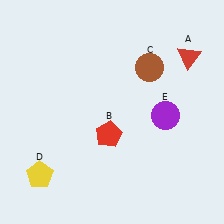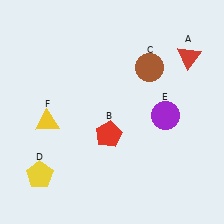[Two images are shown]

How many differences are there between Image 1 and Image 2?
There is 1 difference between the two images.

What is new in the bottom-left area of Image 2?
A yellow triangle (F) was added in the bottom-left area of Image 2.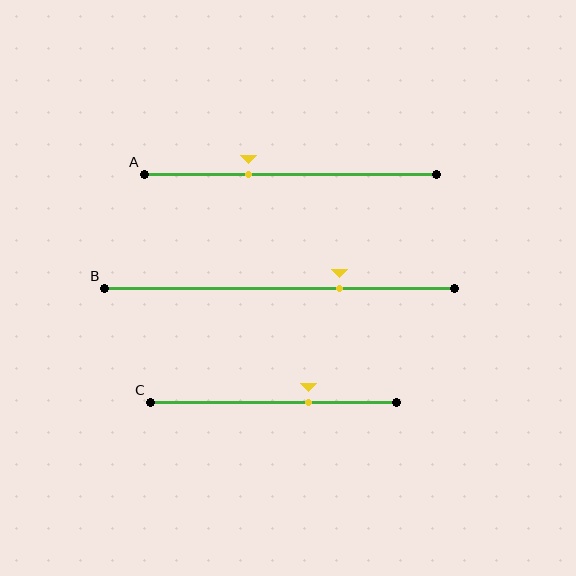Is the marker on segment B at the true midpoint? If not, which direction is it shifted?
No, the marker on segment B is shifted to the right by about 17% of the segment length.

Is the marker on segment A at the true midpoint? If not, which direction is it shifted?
No, the marker on segment A is shifted to the left by about 14% of the segment length.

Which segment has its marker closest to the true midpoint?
Segment C has its marker closest to the true midpoint.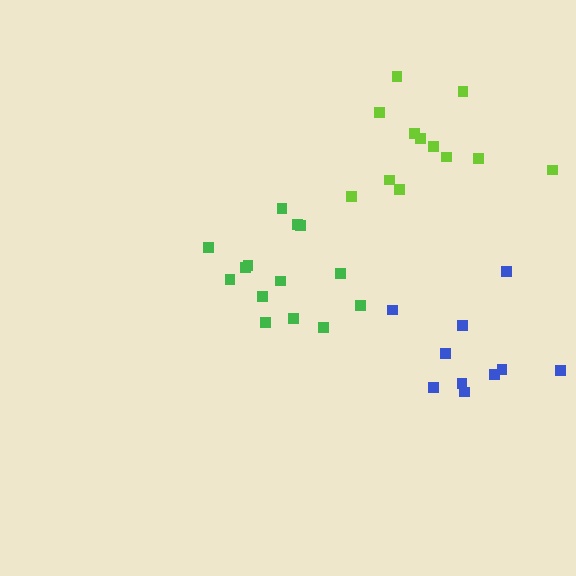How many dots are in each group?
Group 1: 12 dots, Group 2: 14 dots, Group 3: 10 dots (36 total).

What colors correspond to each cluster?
The clusters are colored: lime, green, blue.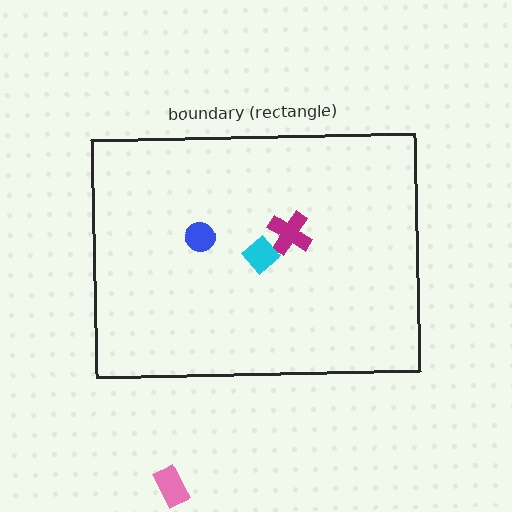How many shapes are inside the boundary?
3 inside, 1 outside.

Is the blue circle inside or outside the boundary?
Inside.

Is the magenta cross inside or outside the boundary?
Inside.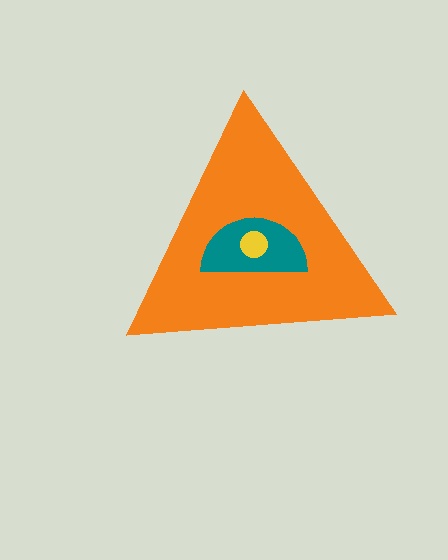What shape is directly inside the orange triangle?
The teal semicircle.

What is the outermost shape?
The orange triangle.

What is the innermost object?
The yellow circle.